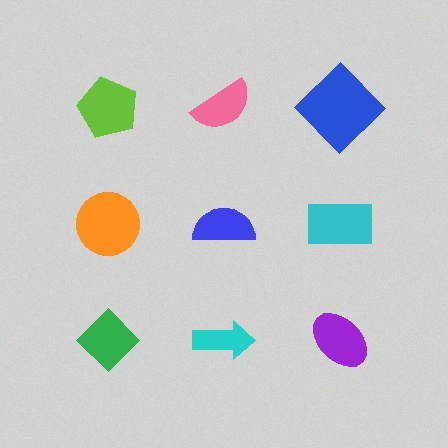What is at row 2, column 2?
A blue semicircle.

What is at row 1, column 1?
A lime pentagon.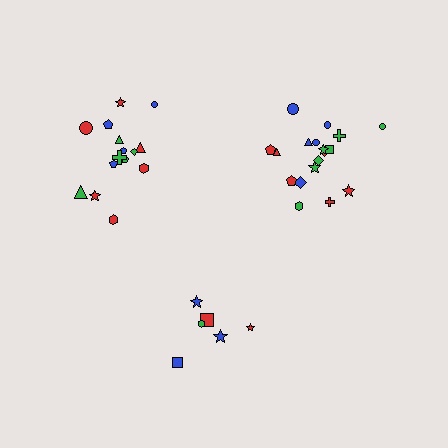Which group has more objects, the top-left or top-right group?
The top-right group.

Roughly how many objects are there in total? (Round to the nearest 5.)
Roughly 40 objects in total.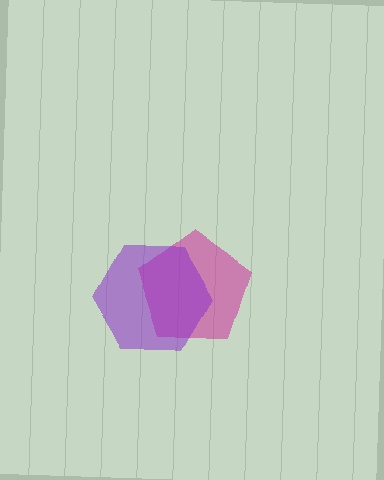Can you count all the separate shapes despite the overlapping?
Yes, there are 2 separate shapes.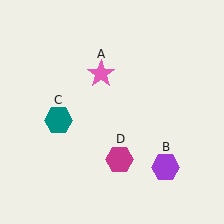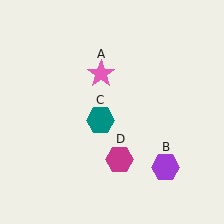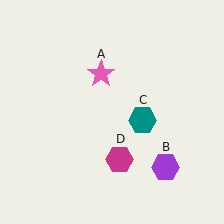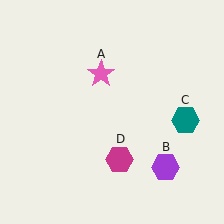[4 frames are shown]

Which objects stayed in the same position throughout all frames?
Pink star (object A) and purple hexagon (object B) and magenta hexagon (object D) remained stationary.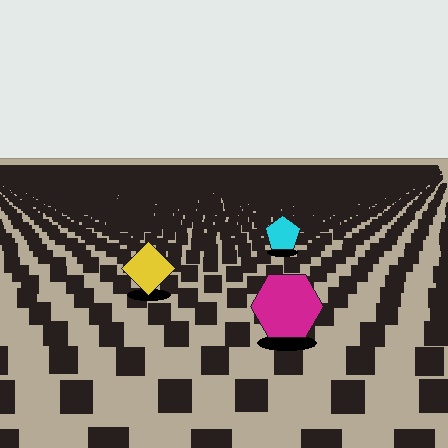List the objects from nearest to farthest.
From nearest to farthest: the magenta hexagon, the yellow diamond, the cyan pentagon.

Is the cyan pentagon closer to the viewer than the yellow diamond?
No. The yellow diamond is closer — you can tell from the texture gradient: the ground texture is coarser near it.